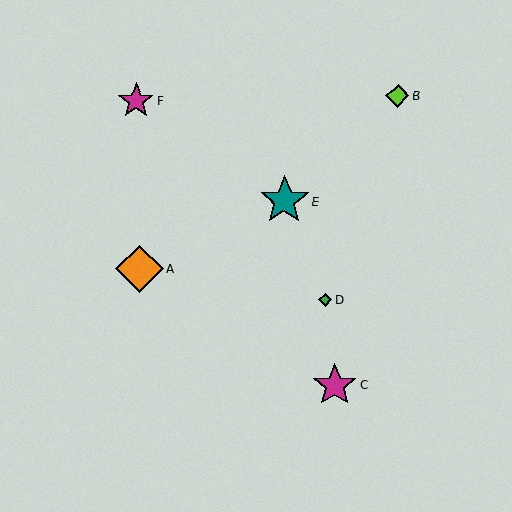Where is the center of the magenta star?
The center of the magenta star is at (136, 101).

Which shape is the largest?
The teal star (labeled E) is the largest.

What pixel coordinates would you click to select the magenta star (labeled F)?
Click at (136, 101) to select the magenta star F.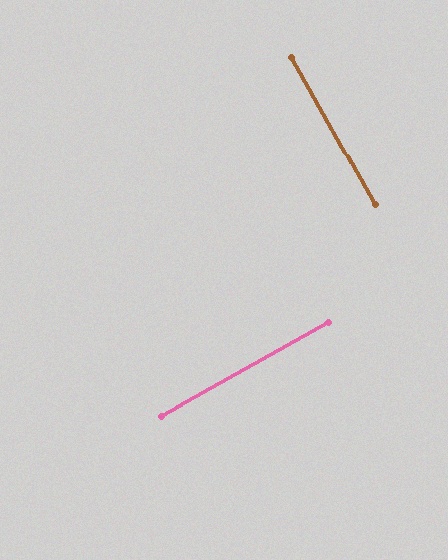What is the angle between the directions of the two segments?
Approximately 90 degrees.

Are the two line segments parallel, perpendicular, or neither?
Perpendicular — they meet at approximately 90°.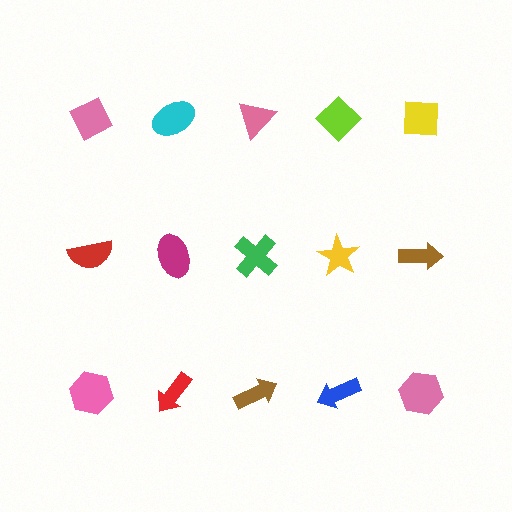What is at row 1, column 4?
A lime diamond.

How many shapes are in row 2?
5 shapes.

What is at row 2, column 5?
A brown arrow.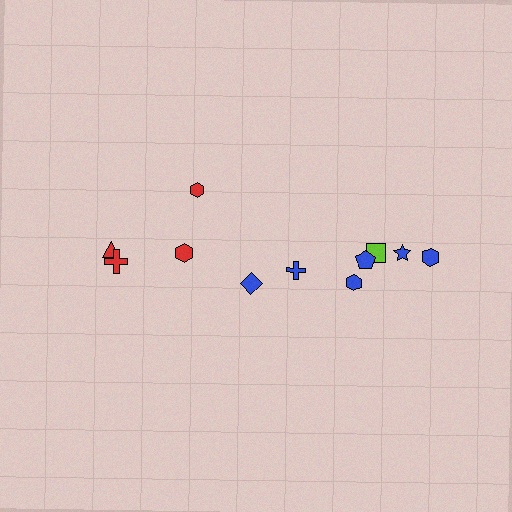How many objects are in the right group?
There are 7 objects.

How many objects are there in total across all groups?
There are 11 objects.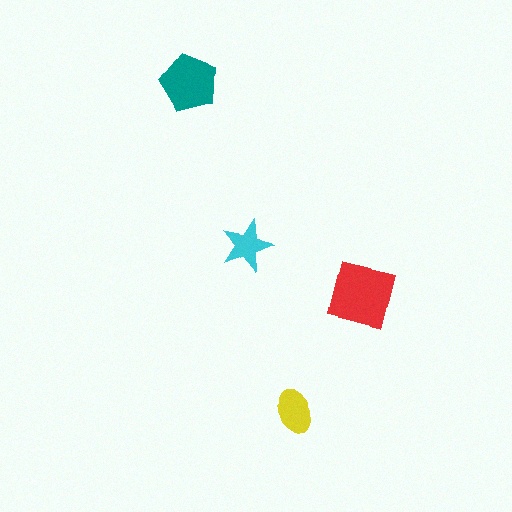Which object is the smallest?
The cyan star.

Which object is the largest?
The red square.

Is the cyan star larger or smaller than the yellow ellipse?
Smaller.